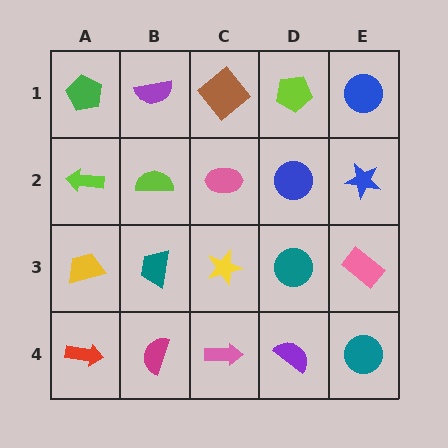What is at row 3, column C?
A yellow star.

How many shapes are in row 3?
5 shapes.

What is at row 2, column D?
A blue circle.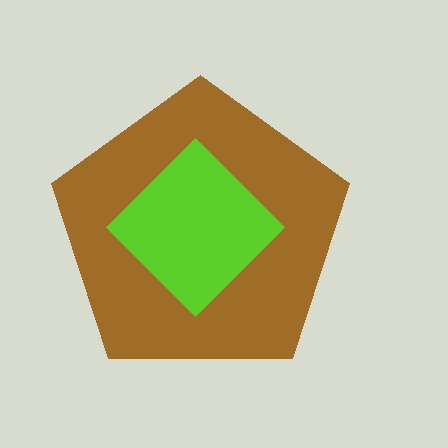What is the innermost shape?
The lime diamond.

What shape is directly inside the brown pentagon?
The lime diamond.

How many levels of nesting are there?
2.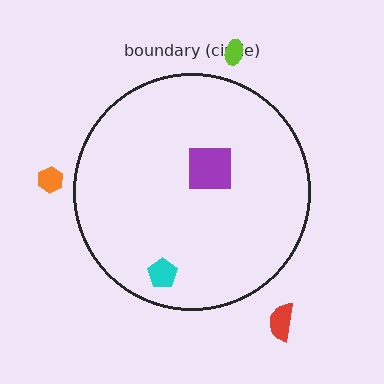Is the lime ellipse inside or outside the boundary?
Outside.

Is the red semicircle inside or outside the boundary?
Outside.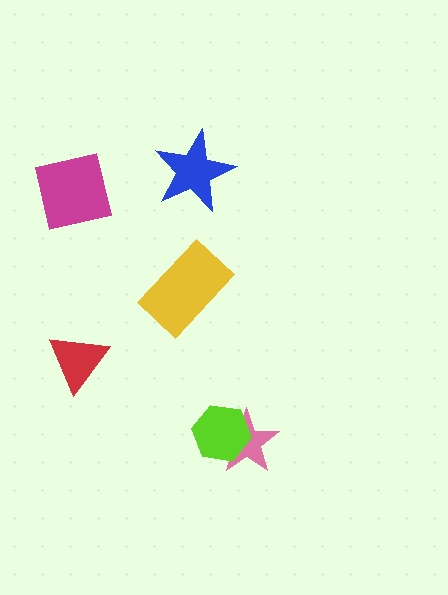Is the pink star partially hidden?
Yes, it is partially covered by another shape.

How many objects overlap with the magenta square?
0 objects overlap with the magenta square.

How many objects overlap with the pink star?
1 object overlaps with the pink star.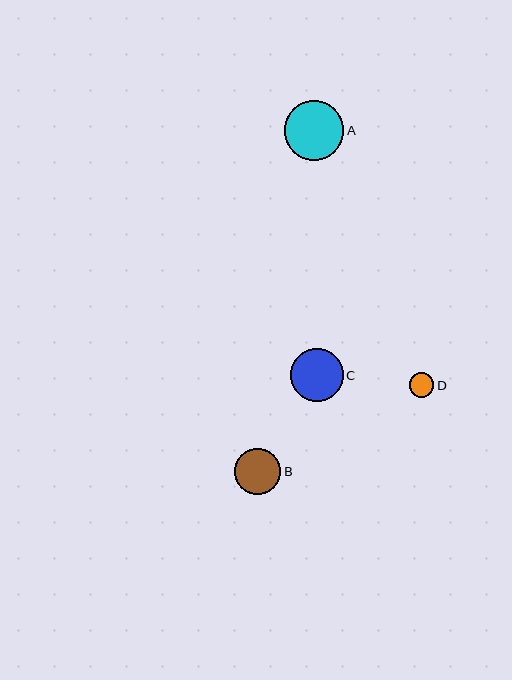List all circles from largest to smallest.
From largest to smallest: A, C, B, D.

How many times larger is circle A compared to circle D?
Circle A is approximately 2.4 times the size of circle D.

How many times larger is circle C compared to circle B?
Circle C is approximately 1.1 times the size of circle B.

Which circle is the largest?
Circle A is the largest with a size of approximately 59 pixels.